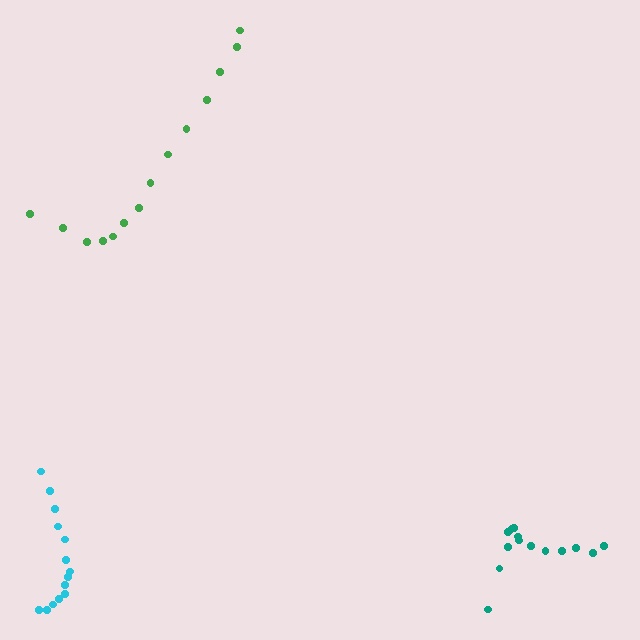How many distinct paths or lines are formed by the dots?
There are 3 distinct paths.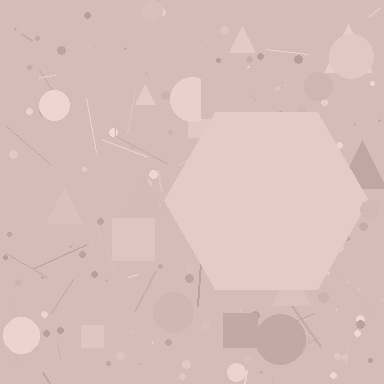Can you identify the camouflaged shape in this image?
The camouflaged shape is a hexagon.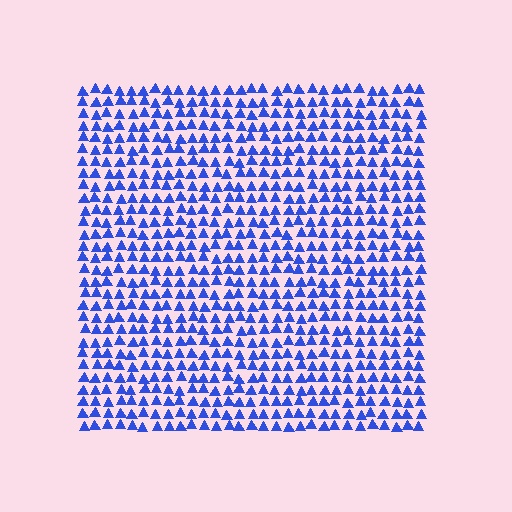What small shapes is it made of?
It is made of small triangles.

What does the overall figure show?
The overall figure shows a square.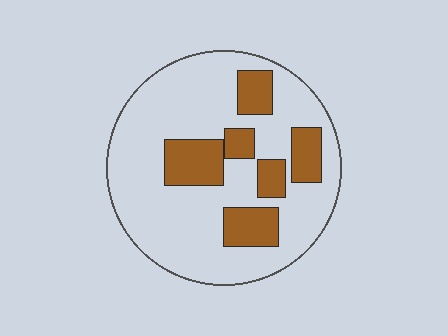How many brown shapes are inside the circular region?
6.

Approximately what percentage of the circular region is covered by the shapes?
Approximately 25%.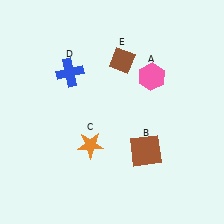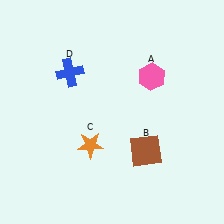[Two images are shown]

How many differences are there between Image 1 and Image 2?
There is 1 difference between the two images.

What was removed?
The brown diamond (E) was removed in Image 2.